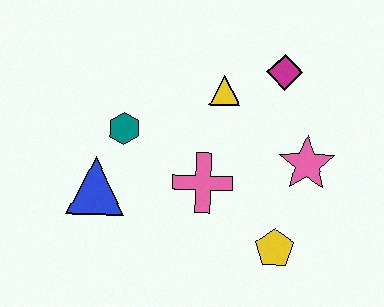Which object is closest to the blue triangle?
The teal hexagon is closest to the blue triangle.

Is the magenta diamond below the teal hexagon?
No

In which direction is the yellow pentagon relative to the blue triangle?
The yellow pentagon is to the right of the blue triangle.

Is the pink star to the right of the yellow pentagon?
Yes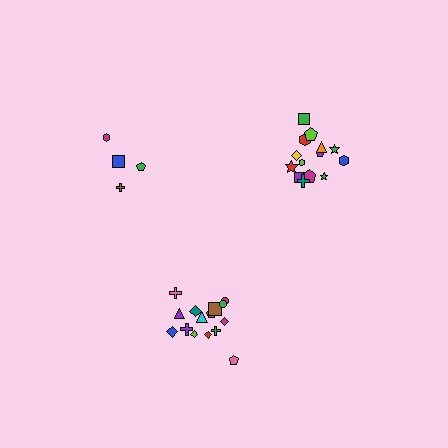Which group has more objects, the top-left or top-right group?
The top-right group.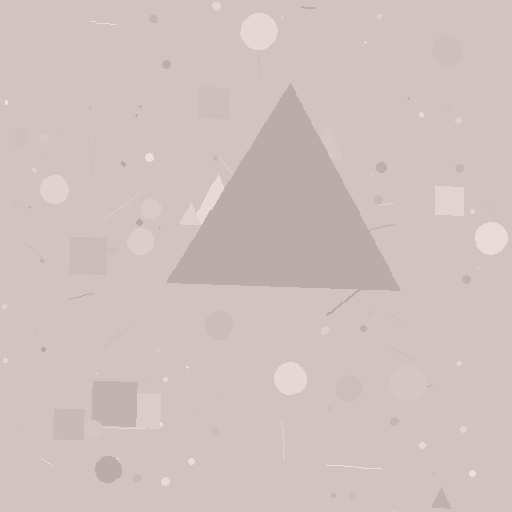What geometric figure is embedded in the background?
A triangle is embedded in the background.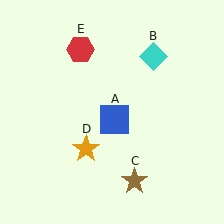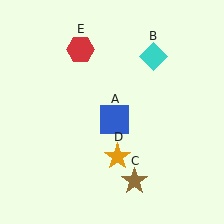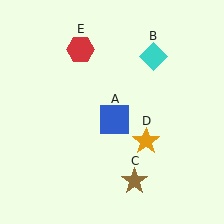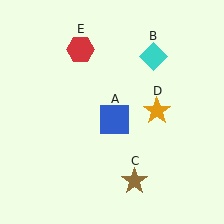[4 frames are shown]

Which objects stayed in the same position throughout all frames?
Blue square (object A) and cyan diamond (object B) and brown star (object C) and red hexagon (object E) remained stationary.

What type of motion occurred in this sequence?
The orange star (object D) rotated counterclockwise around the center of the scene.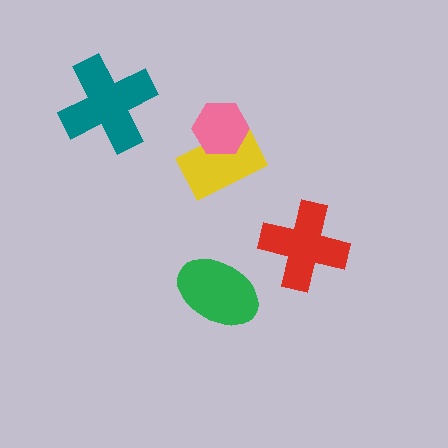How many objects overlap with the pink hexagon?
1 object overlaps with the pink hexagon.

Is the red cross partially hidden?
No, no other shape covers it.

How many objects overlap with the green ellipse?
0 objects overlap with the green ellipse.